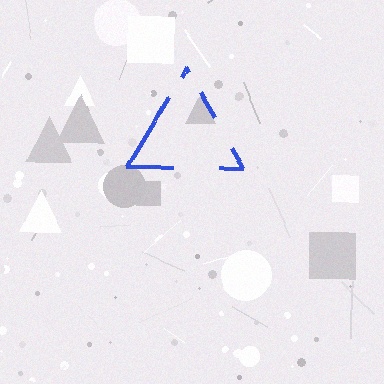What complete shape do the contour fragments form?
The contour fragments form a triangle.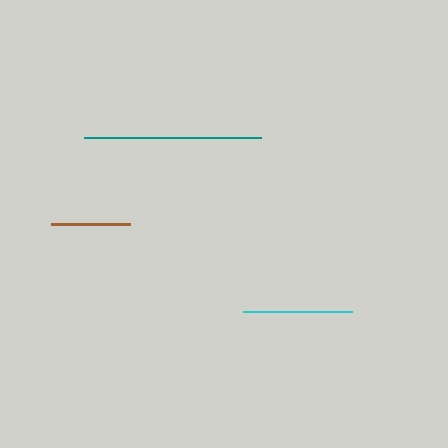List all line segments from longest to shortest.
From longest to shortest: teal, cyan, brown.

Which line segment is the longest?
The teal line is the longest at approximately 177 pixels.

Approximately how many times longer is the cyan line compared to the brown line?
The cyan line is approximately 1.4 times the length of the brown line.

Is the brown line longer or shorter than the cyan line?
The cyan line is longer than the brown line.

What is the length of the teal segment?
The teal segment is approximately 177 pixels long.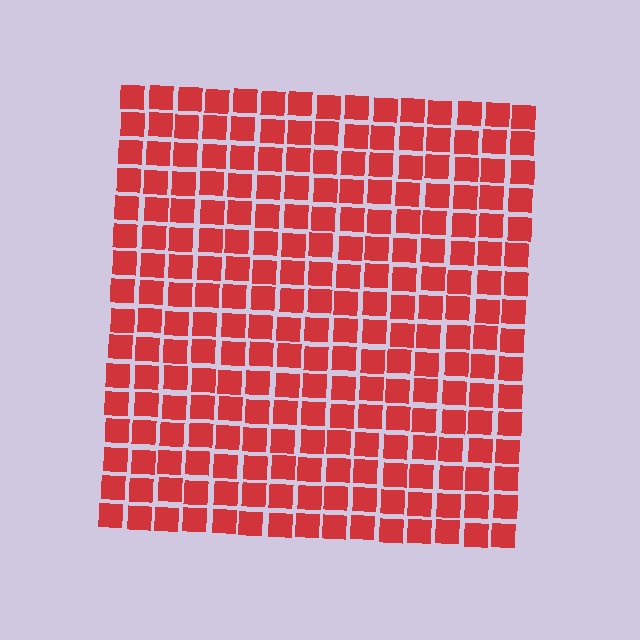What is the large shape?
The large shape is a square.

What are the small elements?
The small elements are squares.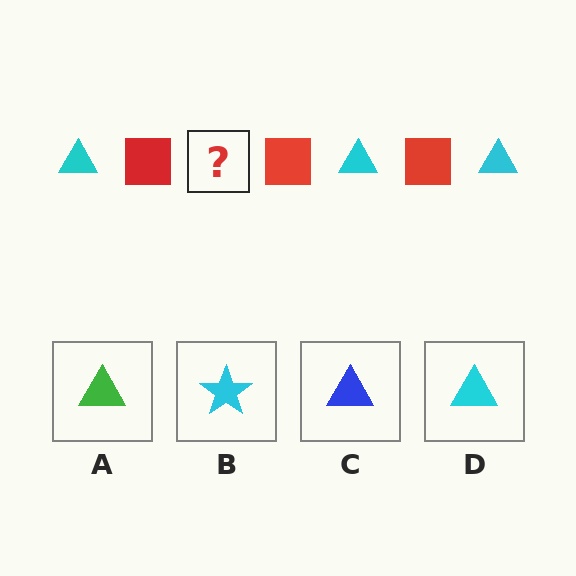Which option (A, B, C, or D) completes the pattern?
D.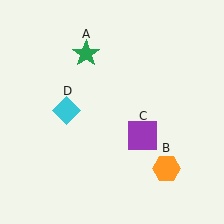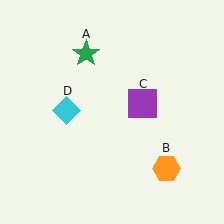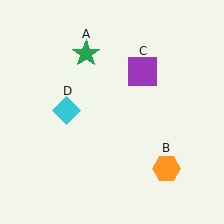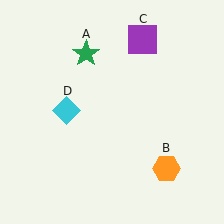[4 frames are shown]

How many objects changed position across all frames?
1 object changed position: purple square (object C).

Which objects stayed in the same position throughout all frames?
Green star (object A) and orange hexagon (object B) and cyan diamond (object D) remained stationary.